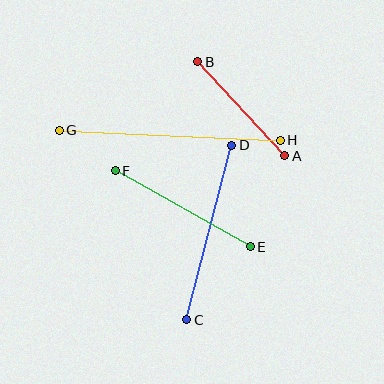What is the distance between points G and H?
The distance is approximately 221 pixels.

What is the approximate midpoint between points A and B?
The midpoint is at approximately (241, 109) pixels.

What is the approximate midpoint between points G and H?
The midpoint is at approximately (170, 135) pixels.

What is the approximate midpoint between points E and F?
The midpoint is at approximately (183, 209) pixels.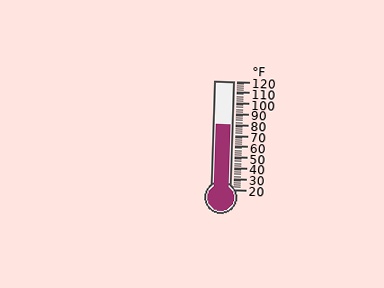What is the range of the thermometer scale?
The thermometer scale ranges from 20°F to 120°F.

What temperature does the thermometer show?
The thermometer shows approximately 80°F.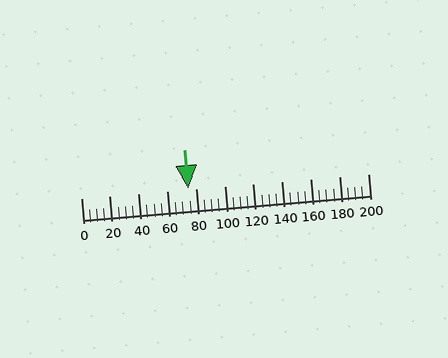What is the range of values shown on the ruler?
The ruler shows values from 0 to 200.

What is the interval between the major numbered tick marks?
The major tick marks are spaced 20 units apart.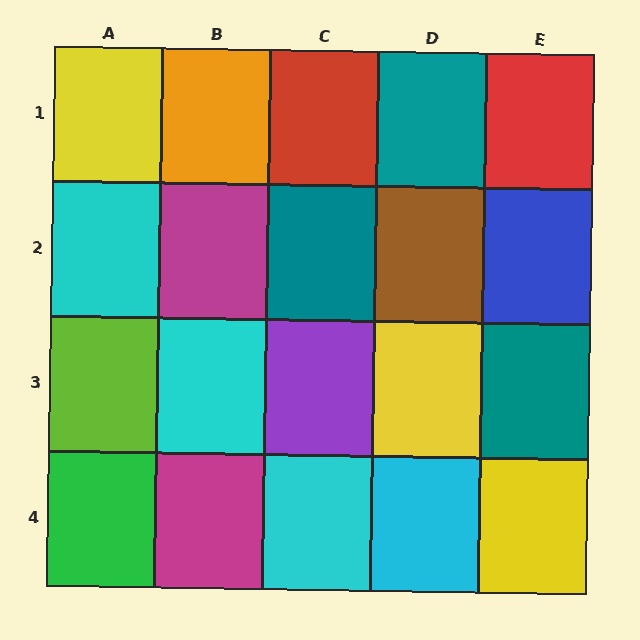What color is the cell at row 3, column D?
Yellow.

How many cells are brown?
1 cell is brown.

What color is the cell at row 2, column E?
Blue.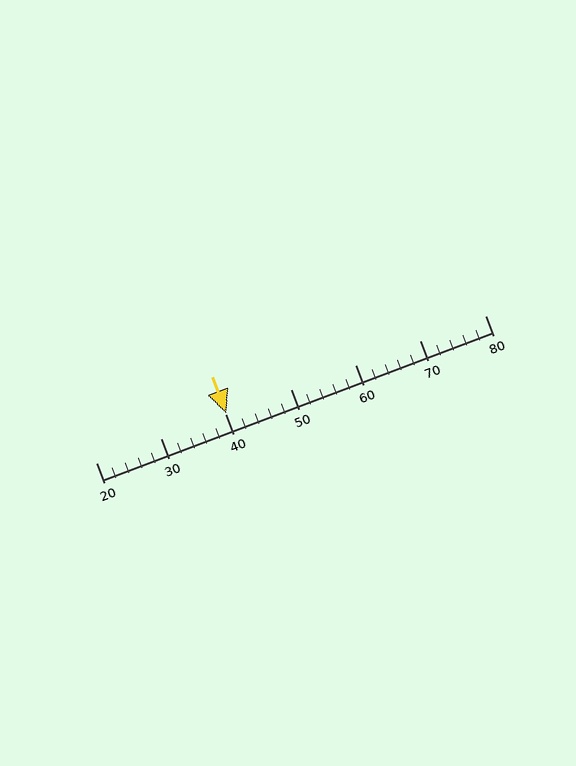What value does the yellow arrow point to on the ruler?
The yellow arrow points to approximately 40.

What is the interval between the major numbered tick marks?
The major tick marks are spaced 10 units apart.